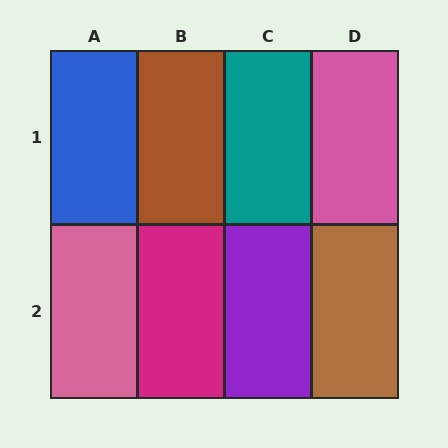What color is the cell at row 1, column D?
Pink.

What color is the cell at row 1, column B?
Brown.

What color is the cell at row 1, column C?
Teal.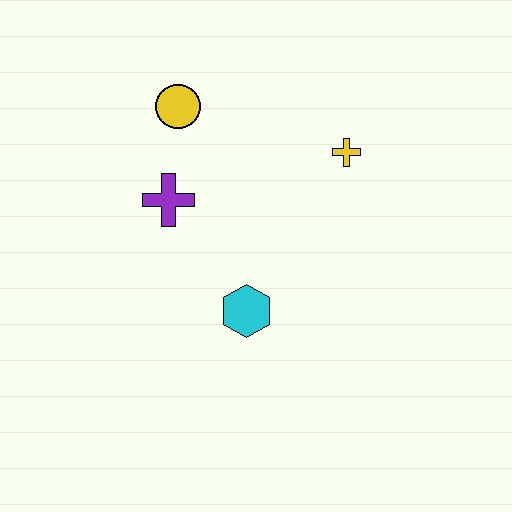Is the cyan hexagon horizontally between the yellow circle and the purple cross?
No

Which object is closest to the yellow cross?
The yellow circle is closest to the yellow cross.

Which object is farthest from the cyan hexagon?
The yellow circle is farthest from the cyan hexagon.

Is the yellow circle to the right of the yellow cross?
No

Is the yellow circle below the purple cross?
No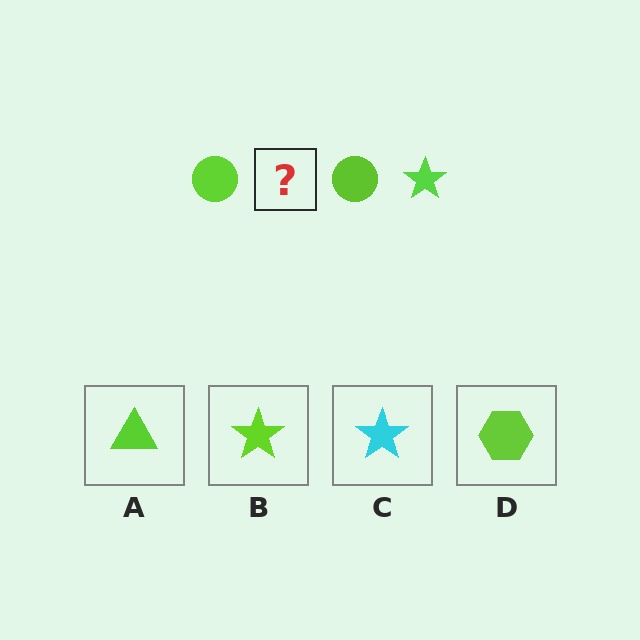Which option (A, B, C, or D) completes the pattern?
B.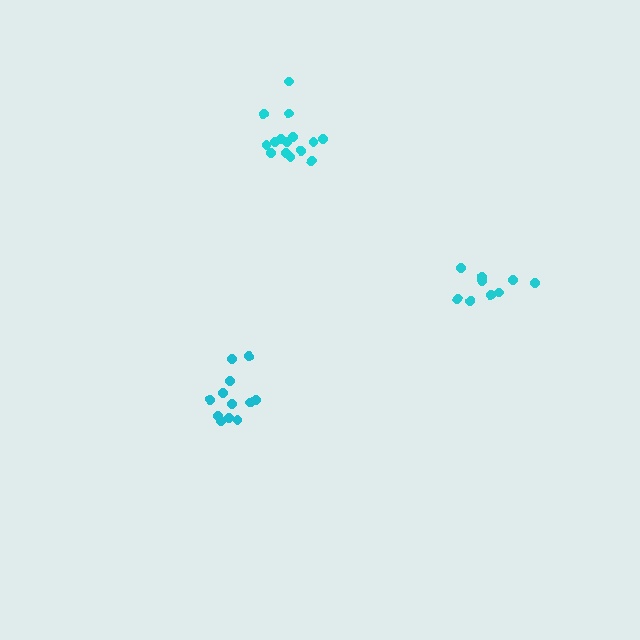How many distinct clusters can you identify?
There are 3 distinct clusters.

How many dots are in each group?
Group 1: 12 dots, Group 2: 15 dots, Group 3: 9 dots (36 total).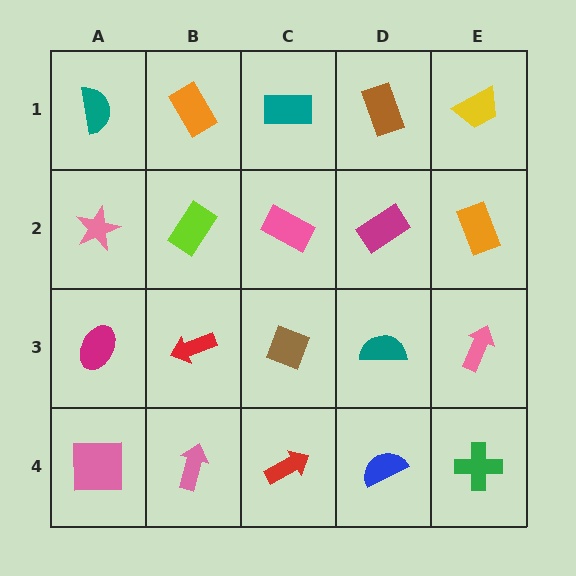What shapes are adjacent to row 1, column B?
A lime rectangle (row 2, column B), a teal semicircle (row 1, column A), a teal rectangle (row 1, column C).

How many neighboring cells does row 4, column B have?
3.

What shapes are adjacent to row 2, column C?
A teal rectangle (row 1, column C), a brown diamond (row 3, column C), a lime rectangle (row 2, column B), a magenta rectangle (row 2, column D).